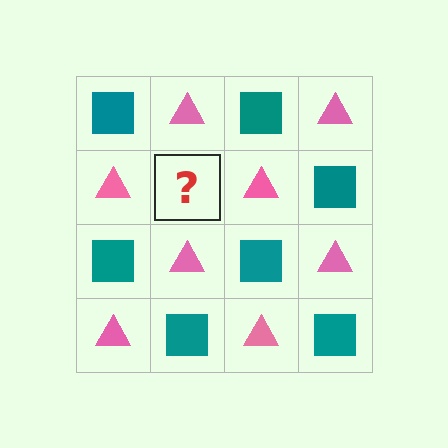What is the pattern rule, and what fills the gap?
The rule is that it alternates teal square and pink triangle in a checkerboard pattern. The gap should be filled with a teal square.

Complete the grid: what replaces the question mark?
The question mark should be replaced with a teal square.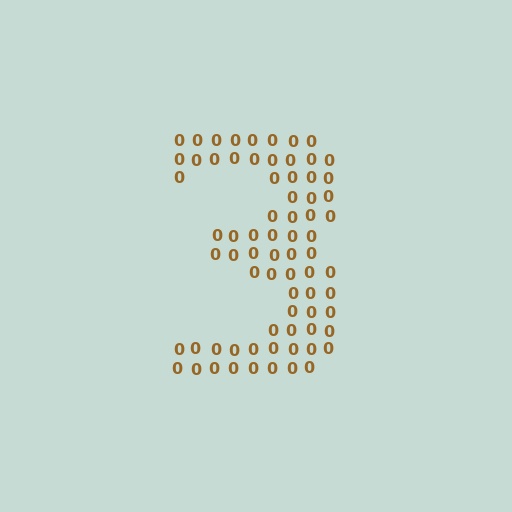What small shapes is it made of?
It is made of small digit 0's.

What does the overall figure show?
The overall figure shows the digit 3.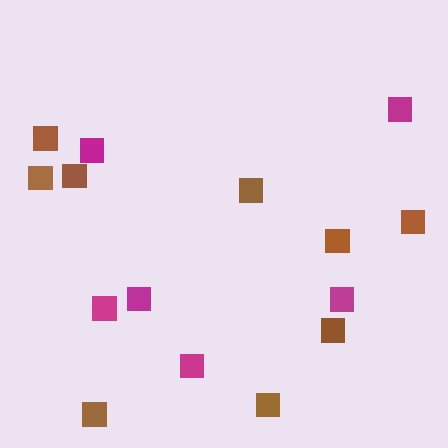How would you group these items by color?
There are 2 groups: one group of brown squares (9) and one group of magenta squares (6).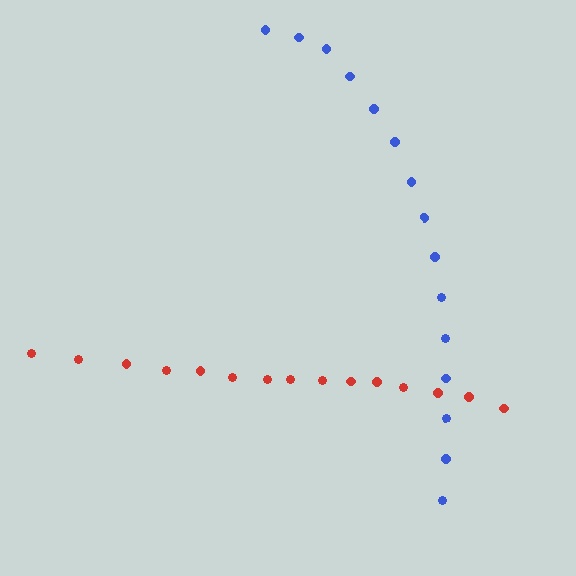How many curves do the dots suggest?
There are 2 distinct paths.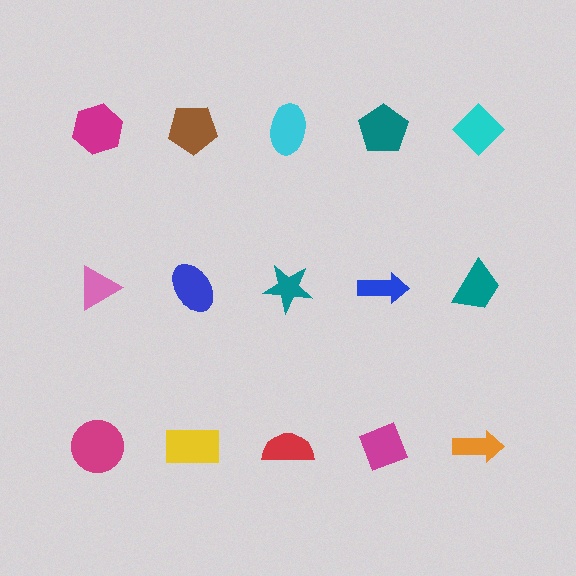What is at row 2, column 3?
A teal star.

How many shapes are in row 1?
5 shapes.